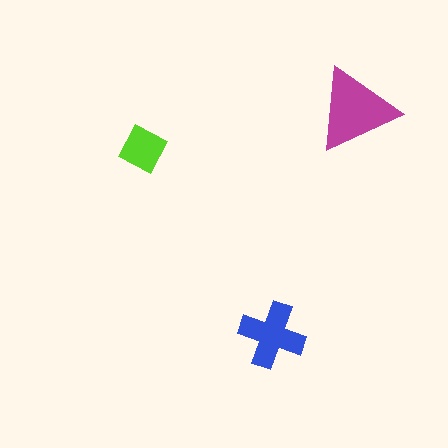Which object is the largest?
The magenta triangle.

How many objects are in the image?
There are 3 objects in the image.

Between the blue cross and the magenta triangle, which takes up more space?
The magenta triangle.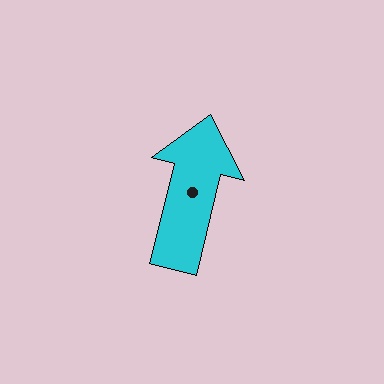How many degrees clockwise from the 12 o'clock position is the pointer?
Approximately 14 degrees.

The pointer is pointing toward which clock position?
Roughly 12 o'clock.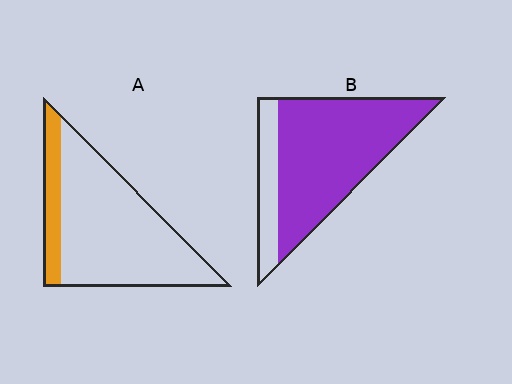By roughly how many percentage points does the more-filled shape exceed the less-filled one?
By roughly 60 percentage points (B over A).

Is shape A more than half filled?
No.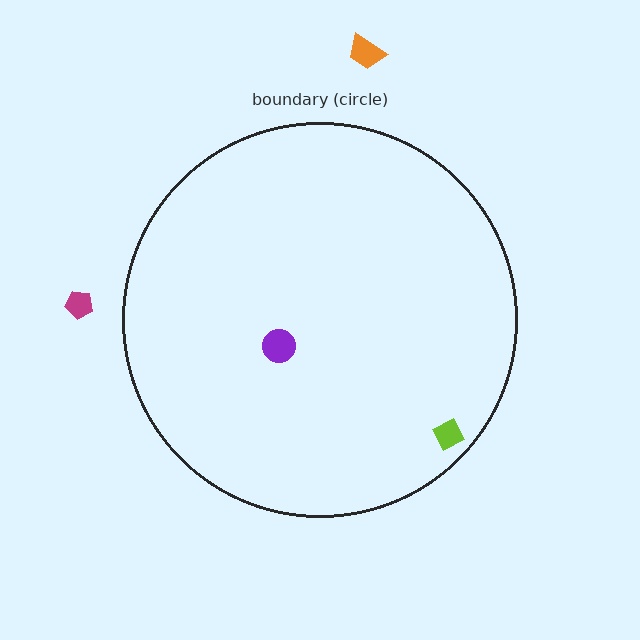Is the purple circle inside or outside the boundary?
Inside.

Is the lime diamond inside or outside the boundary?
Inside.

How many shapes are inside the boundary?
2 inside, 2 outside.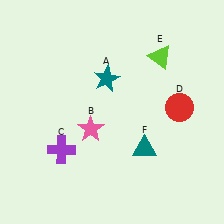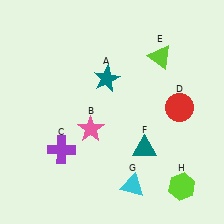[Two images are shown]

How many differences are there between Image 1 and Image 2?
There are 2 differences between the two images.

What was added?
A cyan triangle (G), a lime hexagon (H) were added in Image 2.